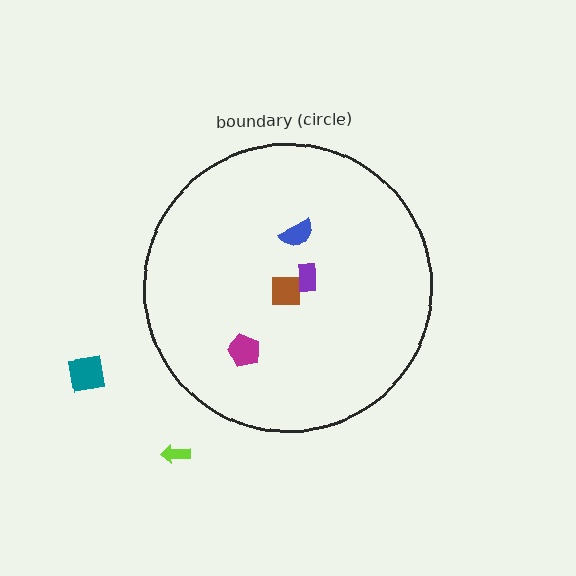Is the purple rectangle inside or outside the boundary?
Inside.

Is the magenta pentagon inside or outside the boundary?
Inside.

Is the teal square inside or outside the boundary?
Outside.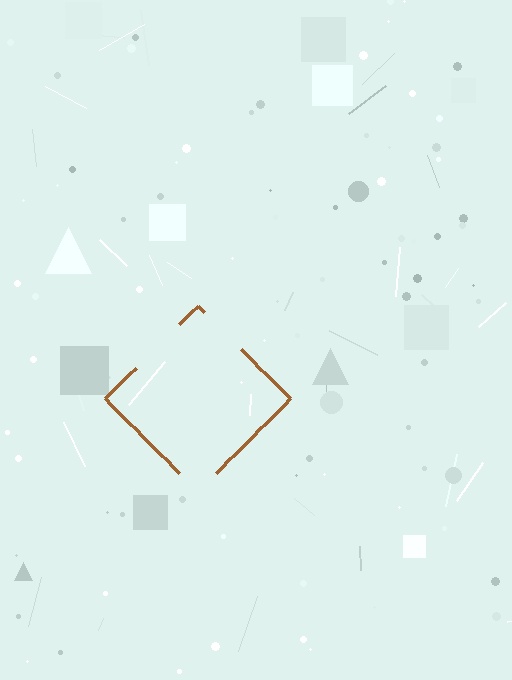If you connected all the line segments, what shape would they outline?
They would outline a diamond.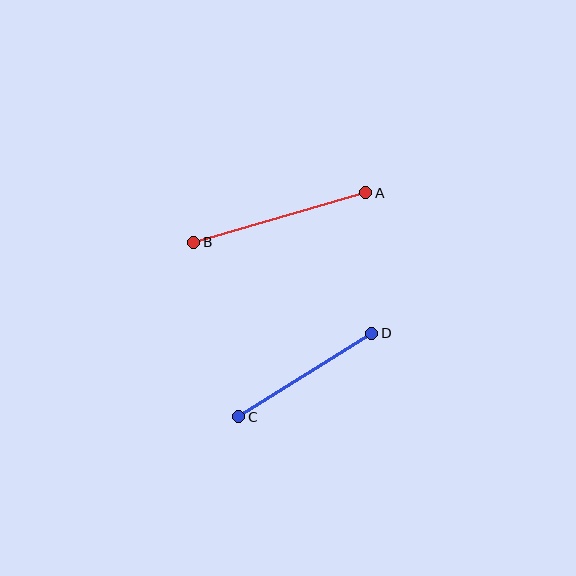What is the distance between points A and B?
The distance is approximately 179 pixels.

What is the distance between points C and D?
The distance is approximately 157 pixels.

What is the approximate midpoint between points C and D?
The midpoint is at approximately (305, 375) pixels.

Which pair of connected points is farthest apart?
Points A and B are farthest apart.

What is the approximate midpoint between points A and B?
The midpoint is at approximately (280, 217) pixels.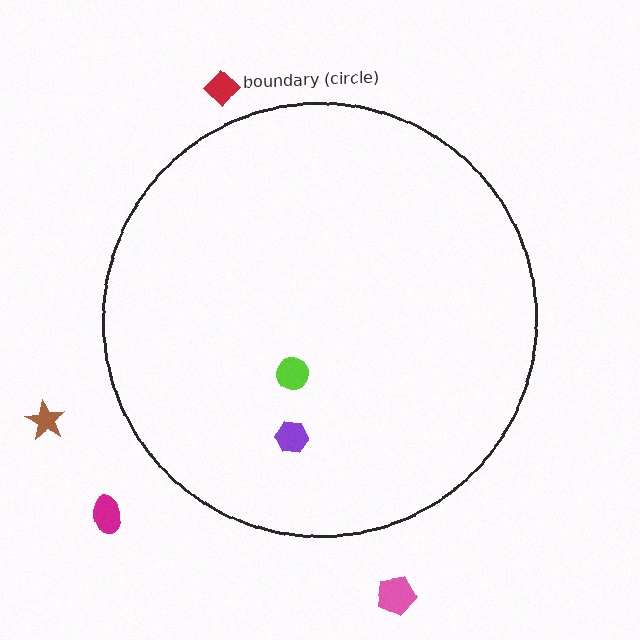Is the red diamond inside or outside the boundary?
Outside.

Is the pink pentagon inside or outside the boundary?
Outside.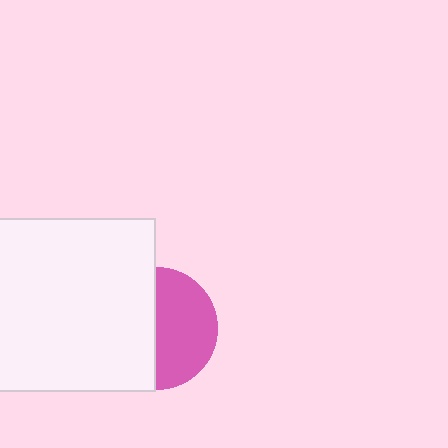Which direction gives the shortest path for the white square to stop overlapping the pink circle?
Moving left gives the shortest separation.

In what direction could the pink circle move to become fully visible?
The pink circle could move right. That would shift it out from behind the white square entirely.